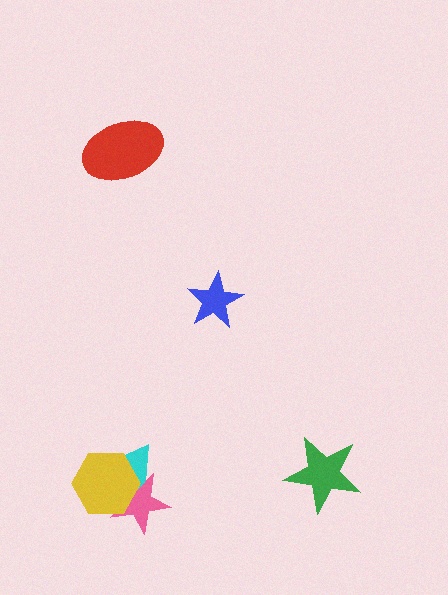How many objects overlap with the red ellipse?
0 objects overlap with the red ellipse.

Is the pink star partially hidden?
Yes, it is partially covered by another shape.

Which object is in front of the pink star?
The yellow hexagon is in front of the pink star.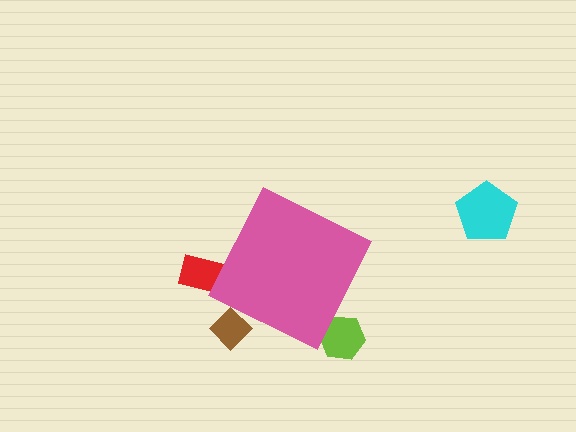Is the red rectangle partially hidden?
Yes, the red rectangle is partially hidden behind the pink diamond.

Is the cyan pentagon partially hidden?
No, the cyan pentagon is fully visible.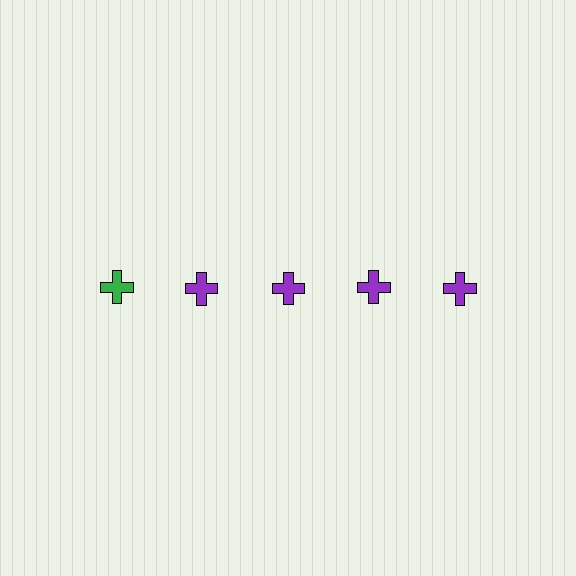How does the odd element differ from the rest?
It has a different color: green instead of purple.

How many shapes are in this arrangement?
There are 5 shapes arranged in a grid pattern.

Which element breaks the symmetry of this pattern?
The green cross in the top row, leftmost column breaks the symmetry. All other shapes are purple crosses.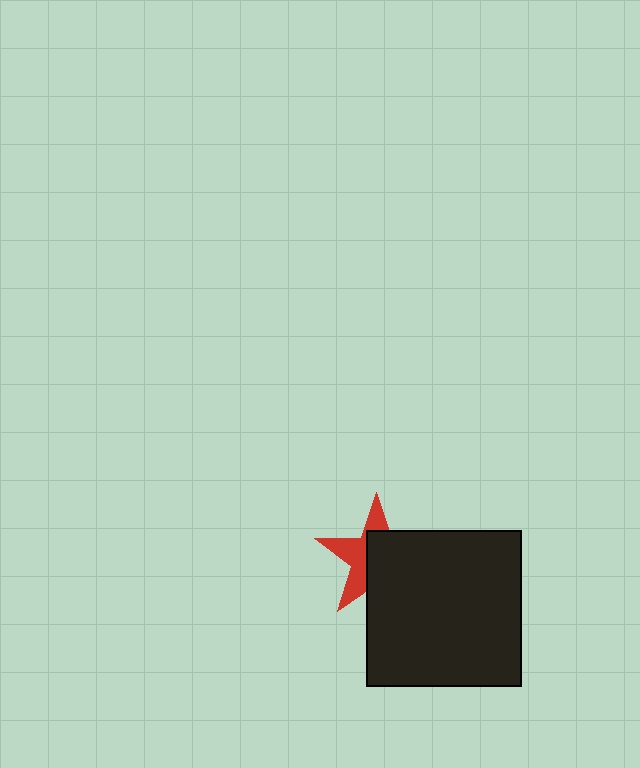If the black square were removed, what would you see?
You would see the complete red star.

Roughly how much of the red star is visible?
A small part of it is visible (roughly 42%).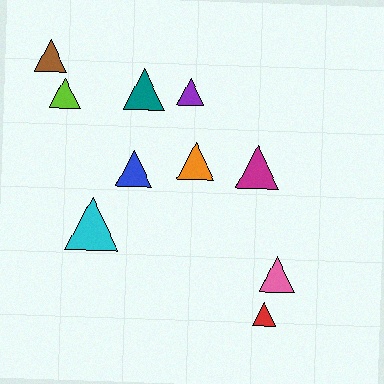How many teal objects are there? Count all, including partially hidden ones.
There is 1 teal object.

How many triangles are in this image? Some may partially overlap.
There are 10 triangles.